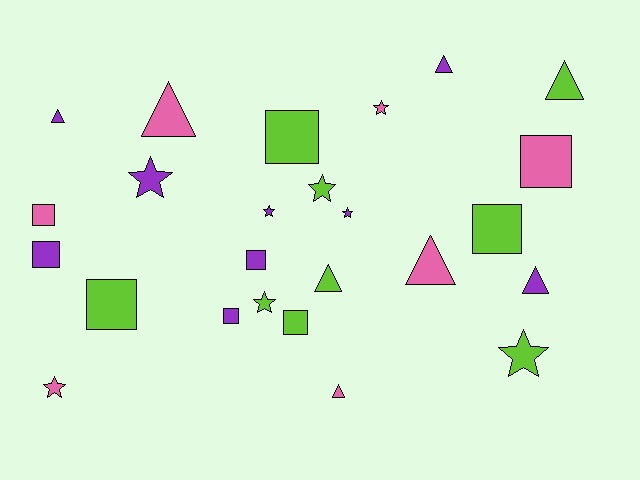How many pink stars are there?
There are 2 pink stars.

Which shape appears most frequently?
Square, with 9 objects.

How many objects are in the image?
There are 25 objects.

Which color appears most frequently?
Purple, with 9 objects.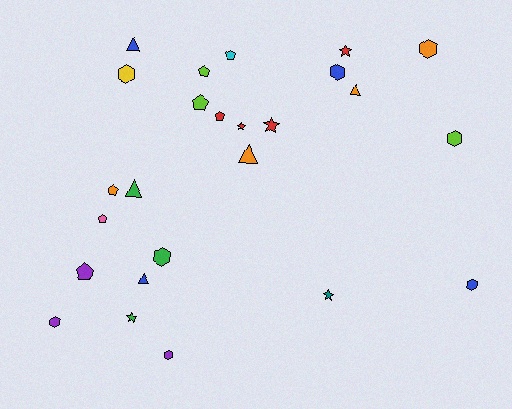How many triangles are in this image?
There are 5 triangles.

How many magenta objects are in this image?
There are no magenta objects.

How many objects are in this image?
There are 25 objects.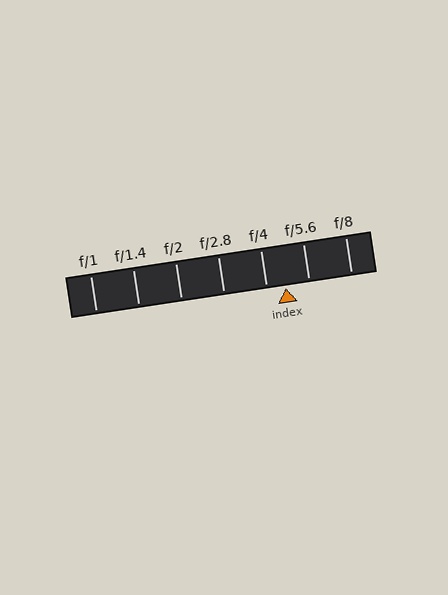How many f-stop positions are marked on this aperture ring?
There are 7 f-stop positions marked.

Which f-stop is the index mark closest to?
The index mark is closest to f/4.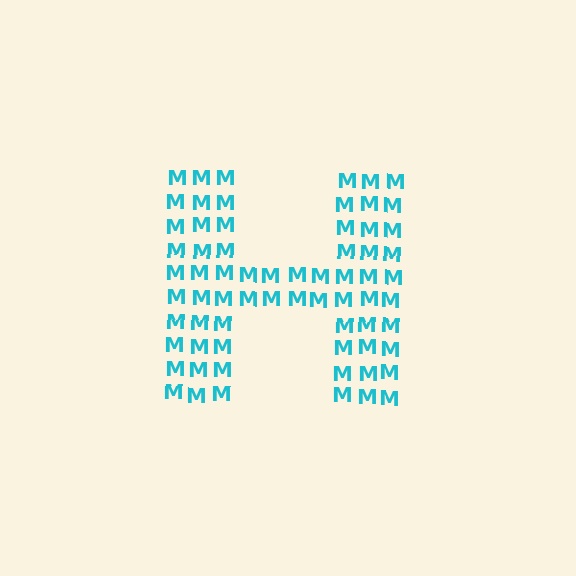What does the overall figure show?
The overall figure shows the letter H.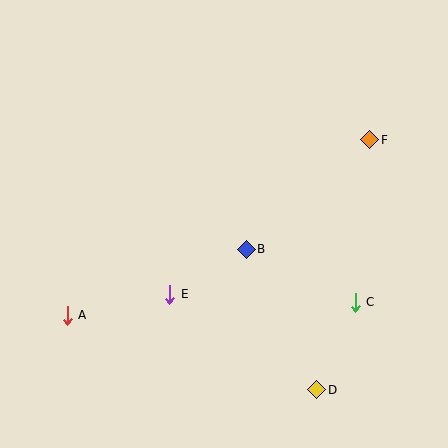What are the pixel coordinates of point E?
Point E is at (170, 294).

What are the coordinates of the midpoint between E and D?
The midpoint between E and D is at (243, 342).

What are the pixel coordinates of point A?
Point A is at (67, 315).